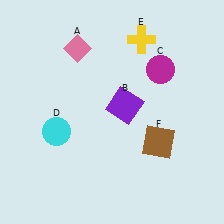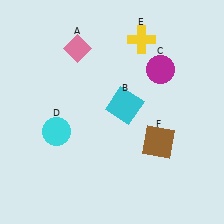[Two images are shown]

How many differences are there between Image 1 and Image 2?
There is 1 difference between the two images.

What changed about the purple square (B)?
In Image 1, B is purple. In Image 2, it changed to cyan.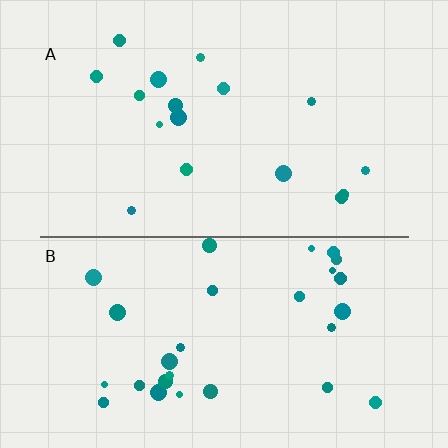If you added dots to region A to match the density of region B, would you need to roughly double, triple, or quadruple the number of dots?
Approximately double.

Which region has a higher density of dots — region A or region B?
B (the bottom).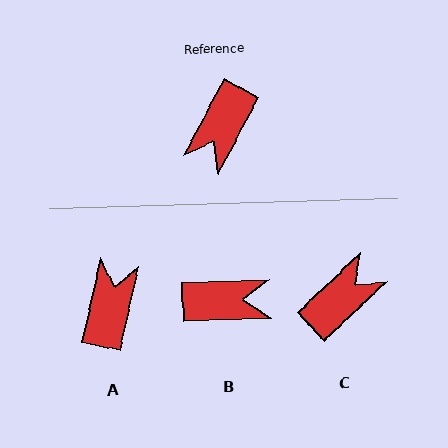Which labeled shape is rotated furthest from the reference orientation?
A, about 164 degrees away.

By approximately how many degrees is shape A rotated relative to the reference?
Approximately 164 degrees clockwise.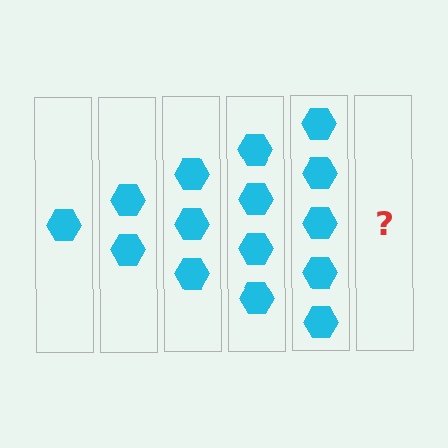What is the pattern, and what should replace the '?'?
The pattern is that each step adds one more hexagon. The '?' should be 6 hexagons.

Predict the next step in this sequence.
The next step is 6 hexagons.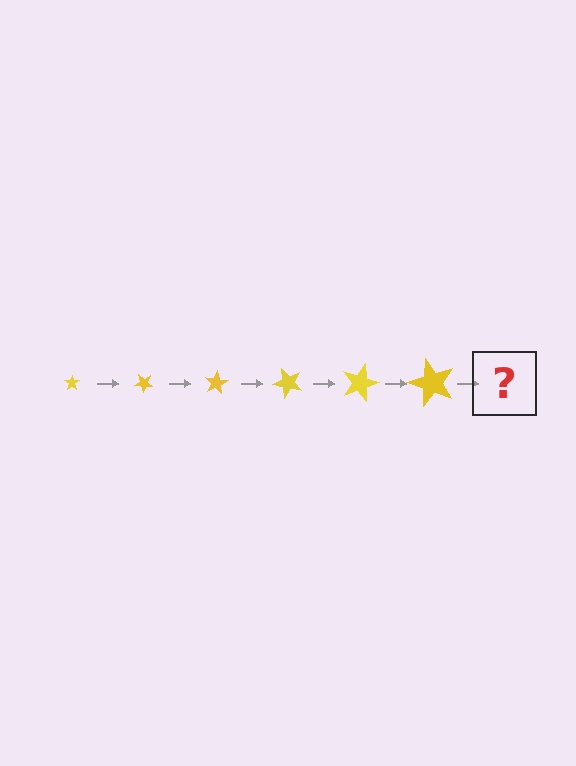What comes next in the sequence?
The next element should be a star, larger than the previous one and rotated 240 degrees from the start.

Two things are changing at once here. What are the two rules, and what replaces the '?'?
The two rules are that the star grows larger each step and it rotates 40 degrees each step. The '?' should be a star, larger than the previous one and rotated 240 degrees from the start.